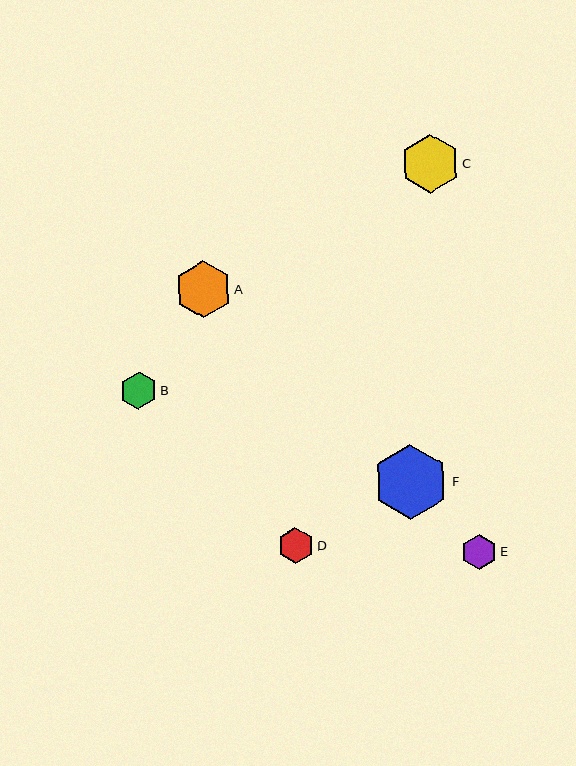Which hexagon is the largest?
Hexagon F is the largest with a size of approximately 75 pixels.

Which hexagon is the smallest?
Hexagon E is the smallest with a size of approximately 36 pixels.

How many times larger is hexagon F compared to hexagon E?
Hexagon F is approximately 2.1 times the size of hexagon E.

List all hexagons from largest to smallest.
From largest to smallest: F, C, A, B, D, E.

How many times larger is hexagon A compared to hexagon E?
Hexagon A is approximately 1.6 times the size of hexagon E.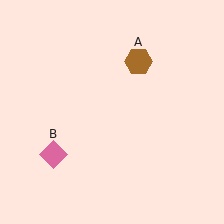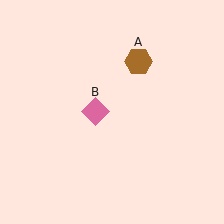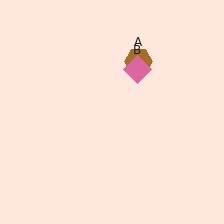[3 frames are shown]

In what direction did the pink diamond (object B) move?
The pink diamond (object B) moved up and to the right.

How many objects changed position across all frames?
1 object changed position: pink diamond (object B).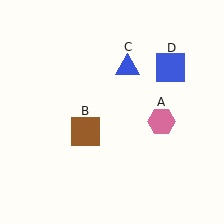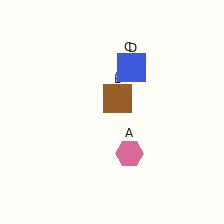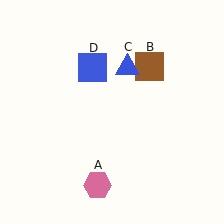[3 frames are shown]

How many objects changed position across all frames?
3 objects changed position: pink hexagon (object A), brown square (object B), blue square (object D).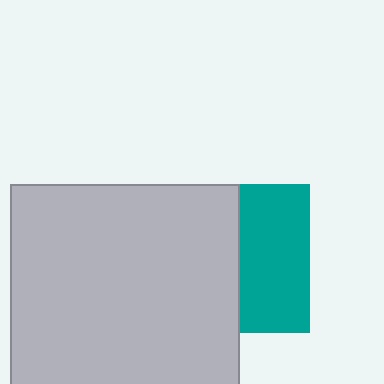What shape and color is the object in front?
The object in front is a light gray rectangle.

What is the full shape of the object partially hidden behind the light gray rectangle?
The partially hidden object is a teal square.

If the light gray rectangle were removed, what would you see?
You would see the complete teal square.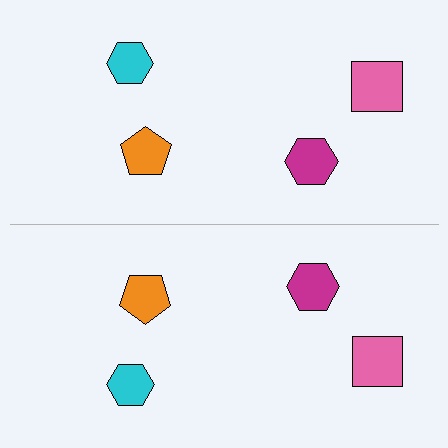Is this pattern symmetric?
Yes, this pattern has bilateral (reflection) symmetry.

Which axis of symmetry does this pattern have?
The pattern has a horizontal axis of symmetry running through the center of the image.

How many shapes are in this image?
There are 8 shapes in this image.